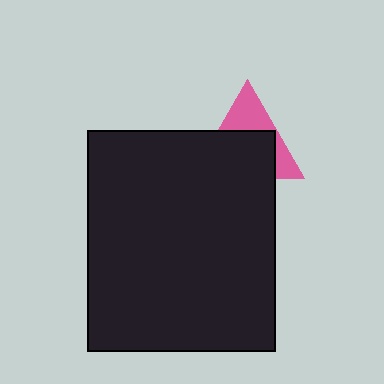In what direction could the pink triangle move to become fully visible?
The pink triangle could move up. That would shift it out from behind the black rectangle entirely.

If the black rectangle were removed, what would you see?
You would see the complete pink triangle.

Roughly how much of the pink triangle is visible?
A small part of it is visible (roughly 39%).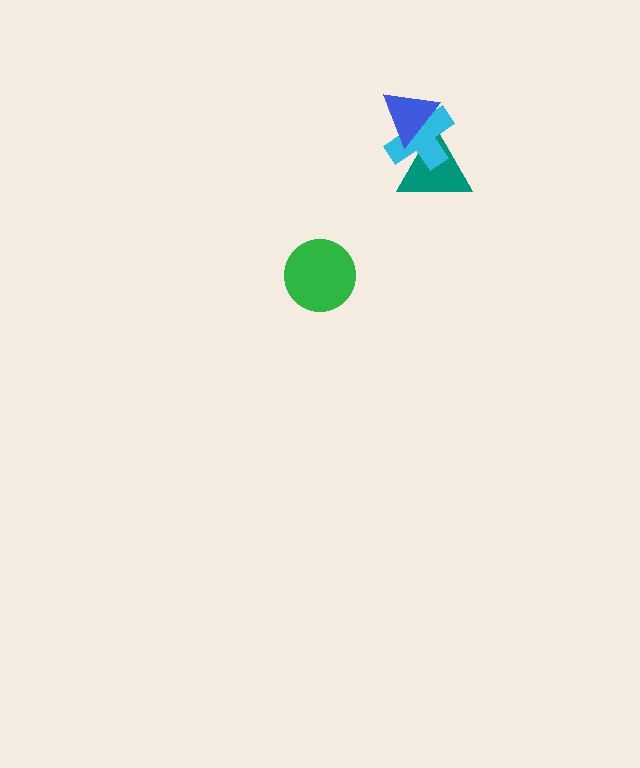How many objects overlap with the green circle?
0 objects overlap with the green circle.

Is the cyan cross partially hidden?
Yes, it is partially covered by another shape.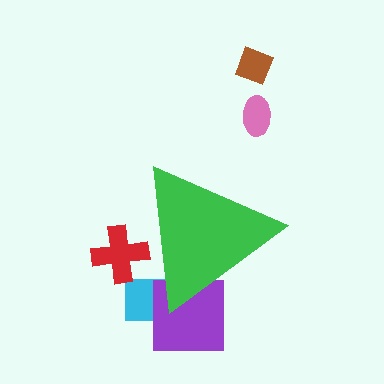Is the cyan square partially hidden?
Yes, the cyan square is partially hidden behind the green triangle.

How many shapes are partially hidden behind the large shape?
3 shapes are partially hidden.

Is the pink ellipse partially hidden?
No, the pink ellipse is fully visible.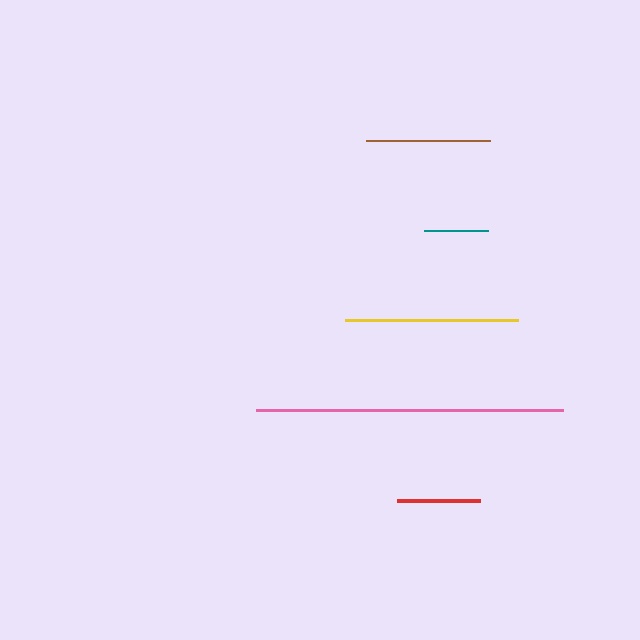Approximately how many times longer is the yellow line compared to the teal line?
The yellow line is approximately 2.7 times the length of the teal line.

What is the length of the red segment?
The red segment is approximately 83 pixels long.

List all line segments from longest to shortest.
From longest to shortest: pink, yellow, brown, red, teal.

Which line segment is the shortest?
The teal line is the shortest at approximately 65 pixels.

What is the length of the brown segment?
The brown segment is approximately 123 pixels long.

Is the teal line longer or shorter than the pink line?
The pink line is longer than the teal line.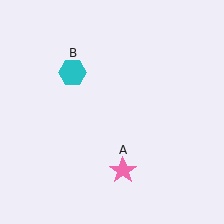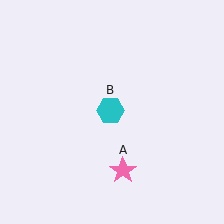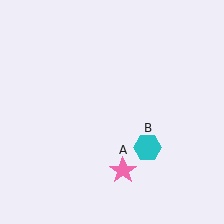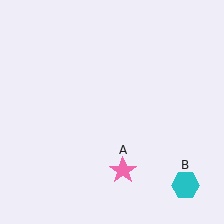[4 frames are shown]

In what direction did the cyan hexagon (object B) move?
The cyan hexagon (object B) moved down and to the right.